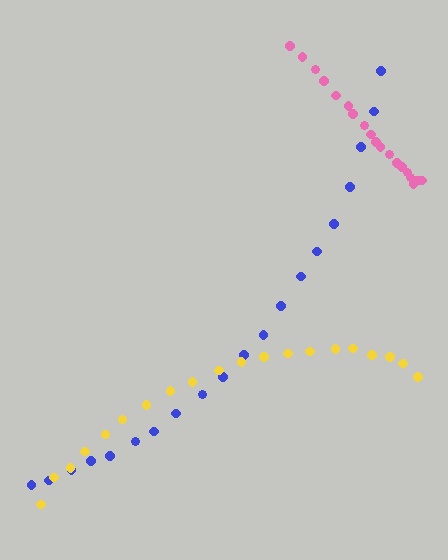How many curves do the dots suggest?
There are 3 distinct paths.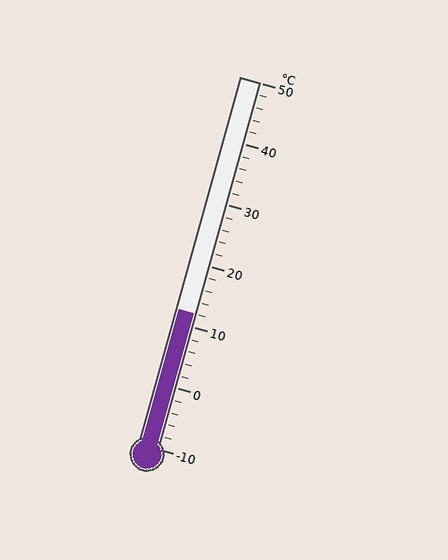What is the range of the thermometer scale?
The thermometer scale ranges from -10°C to 50°C.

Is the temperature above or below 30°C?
The temperature is below 30°C.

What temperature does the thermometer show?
The thermometer shows approximately 12°C.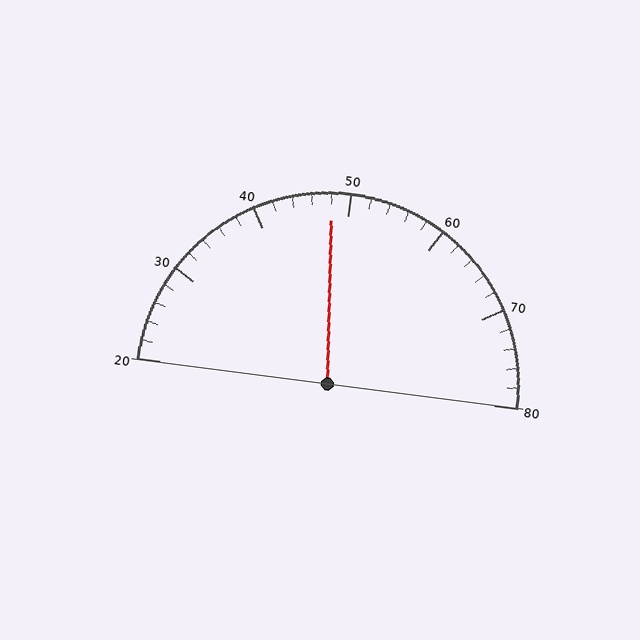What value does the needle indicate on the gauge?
The needle indicates approximately 48.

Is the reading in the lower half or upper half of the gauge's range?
The reading is in the lower half of the range (20 to 80).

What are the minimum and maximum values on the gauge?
The gauge ranges from 20 to 80.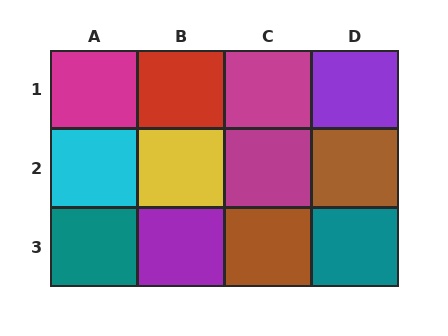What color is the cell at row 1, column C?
Magenta.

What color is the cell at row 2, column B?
Yellow.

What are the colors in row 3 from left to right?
Teal, purple, brown, teal.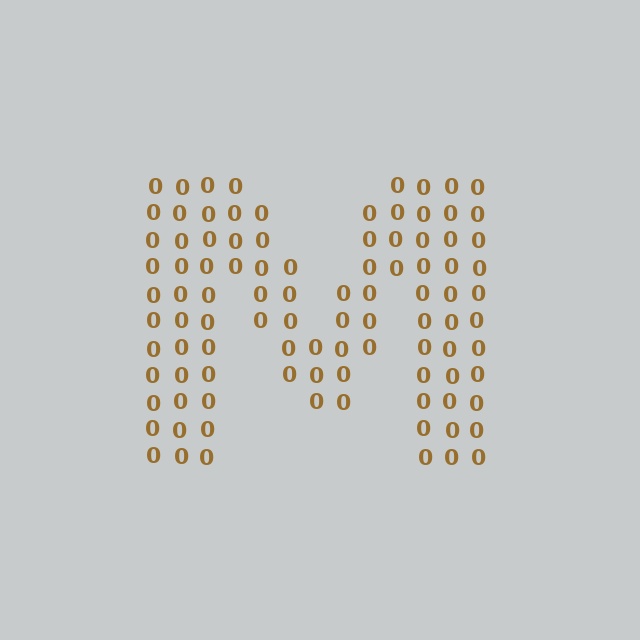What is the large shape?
The large shape is the letter M.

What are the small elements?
The small elements are digit 0's.